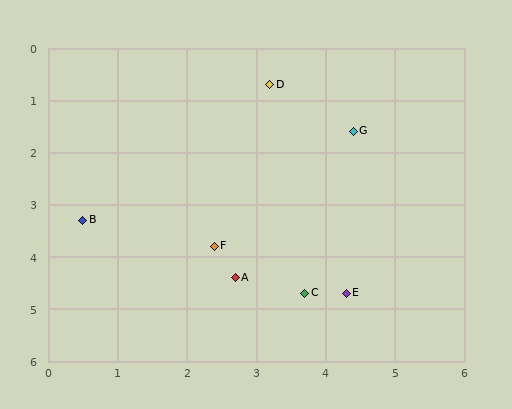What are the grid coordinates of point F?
Point F is at approximately (2.4, 3.8).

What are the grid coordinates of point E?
Point E is at approximately (4.3, 4.7).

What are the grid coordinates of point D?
Point D is at approximately (3.2, 0.7).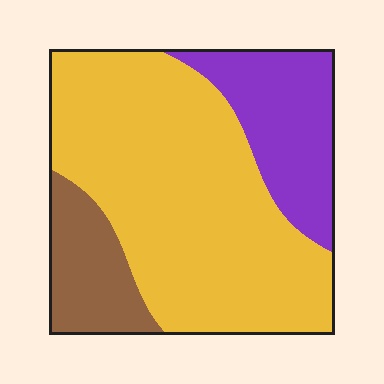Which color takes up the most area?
Yellow, at roughly 65%.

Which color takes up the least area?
Brown, at roughly 15%.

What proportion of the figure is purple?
Purple covers roughly 20% of the figure.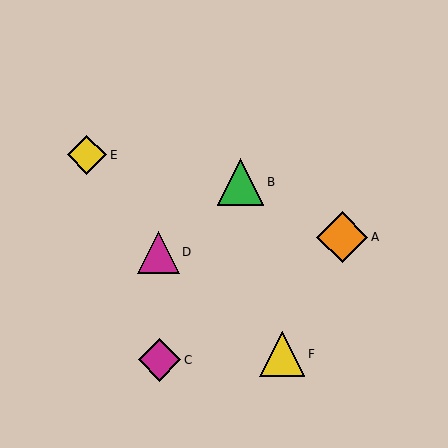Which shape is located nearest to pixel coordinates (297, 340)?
The yellow triangle (labeled F) at (282, 354) is nearest to that location.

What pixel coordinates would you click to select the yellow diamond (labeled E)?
Click at (87, 155) to select the yellow diamond E.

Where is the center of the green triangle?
The center of the green triangle is at (241, 182).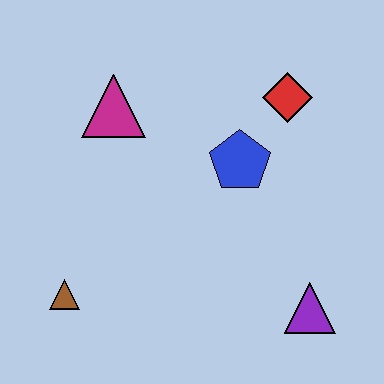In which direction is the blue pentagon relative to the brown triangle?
The blue pentagon is to the right of the brown triangle.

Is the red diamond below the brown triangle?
No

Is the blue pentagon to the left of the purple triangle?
Yes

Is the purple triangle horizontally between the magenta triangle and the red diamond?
No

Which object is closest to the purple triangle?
The blue pentagon is closest to the purple triangle.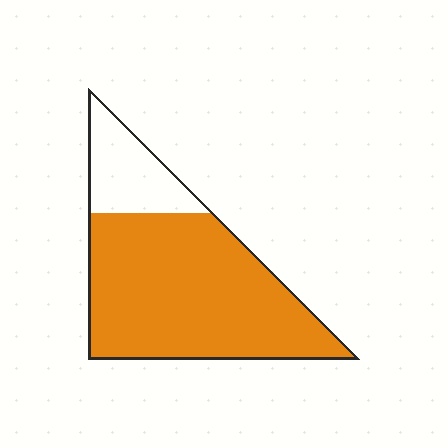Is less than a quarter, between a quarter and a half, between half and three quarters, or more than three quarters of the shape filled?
More than three quarters.